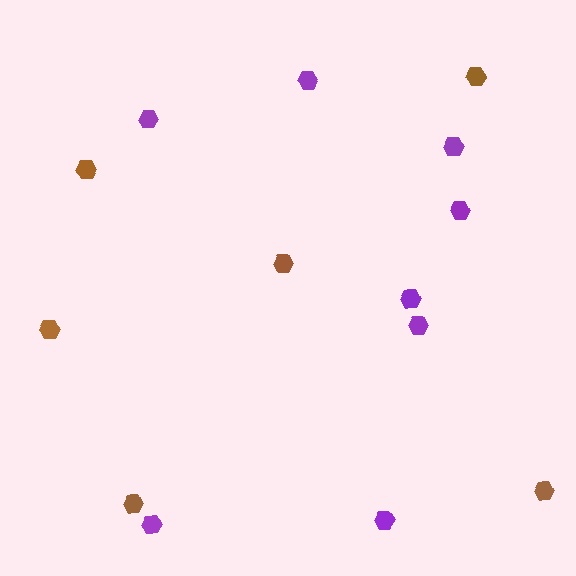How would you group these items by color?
There are 2 groups: one group of purple hexagons (8) and one group of brown hexagons (6).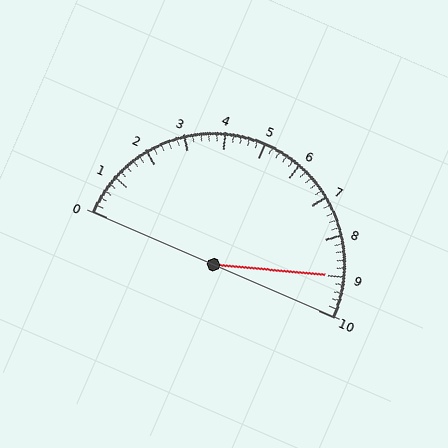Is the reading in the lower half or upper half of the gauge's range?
The reading is in the upper half of the range (0 to 10).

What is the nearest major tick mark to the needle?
The nearest major tick mark is 9.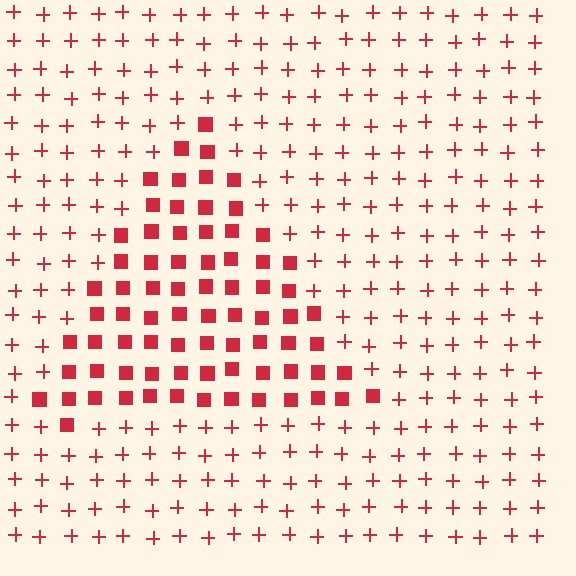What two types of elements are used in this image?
The image uses squares inside the triangle region and plus signs outside it.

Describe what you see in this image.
The image is filled with small red elements arranged in a uniform grid. A triangle-shaped region contains squares, while the surrounding area contains plus signs. The boundary is defined purely by the change in element shape.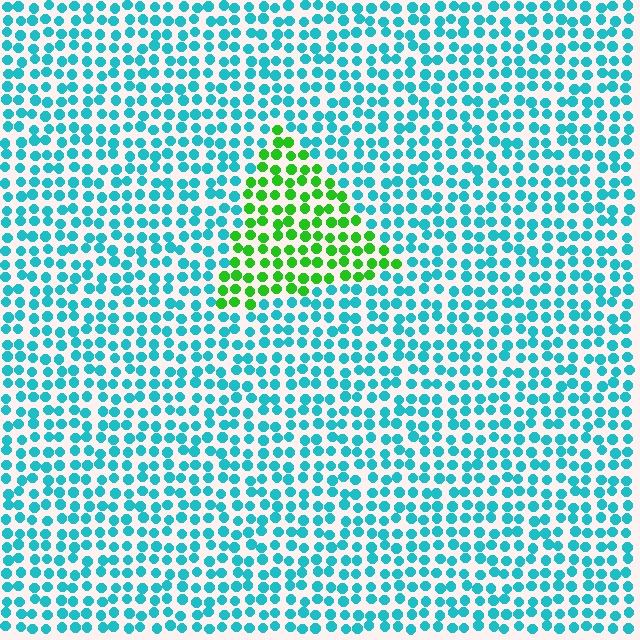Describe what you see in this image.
The image is filled with small cyan elements in a uniform arrangement. A triangle-shaped region is visible where the elements are tinted to a slightly different hue, forming a subtle color boundary.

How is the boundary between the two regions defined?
The boundary is defined purely by a slight shift in hue (about 64 degrees). Spacing, size, and orientation are identical on both sides.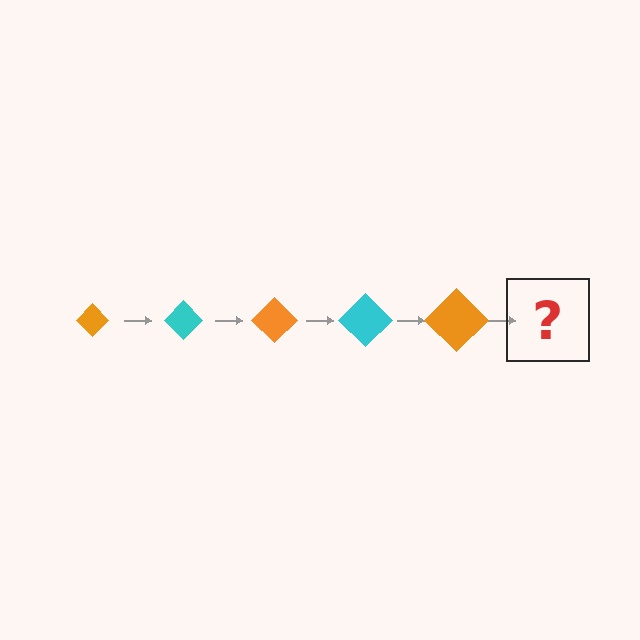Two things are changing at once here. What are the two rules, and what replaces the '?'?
The two rules are that the diamond grows larger each step and the color cycles through orange and cyan. The '?' should be a cyan diamond, larger than the previous one.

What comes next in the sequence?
The next element should be a cyan diamond, larger than the previous one.